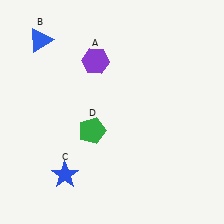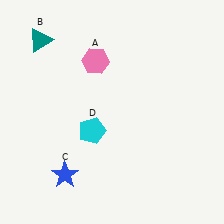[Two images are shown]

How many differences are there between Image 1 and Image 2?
There are 3 differences between the two images.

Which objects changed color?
A changed from purple to pink. B changed from blue to teal. D changed from green to cyan.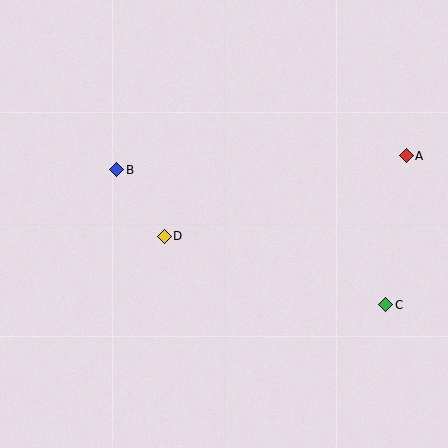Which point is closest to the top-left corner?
Point B is closest to the top-left corner.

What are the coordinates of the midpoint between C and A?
The midpoint between C and A is at (396, 230).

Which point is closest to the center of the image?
Point D at (164, 236) is closest to the center.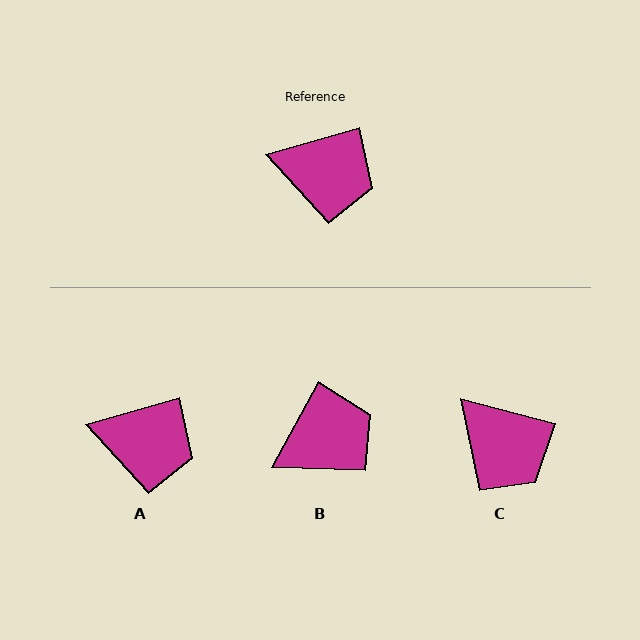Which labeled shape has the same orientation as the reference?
A.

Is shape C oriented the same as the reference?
No, it is off by about 31 degrees.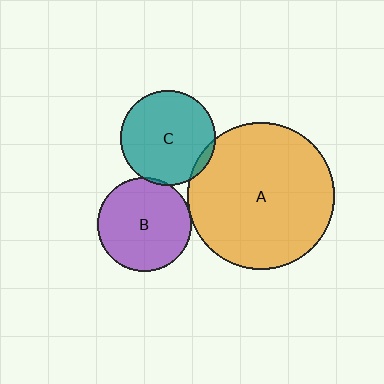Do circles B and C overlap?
Yes.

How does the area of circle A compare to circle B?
Approximately 2.4 times.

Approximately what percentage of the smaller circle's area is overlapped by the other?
Approximately 5%.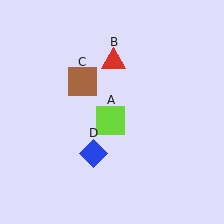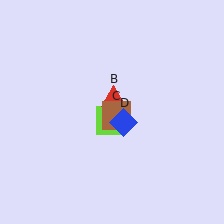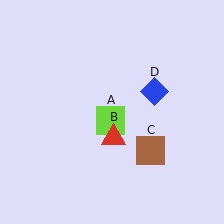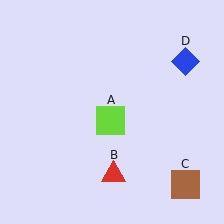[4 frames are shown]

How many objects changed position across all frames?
3 objects changed position: red triangle (object B), brown square (object C), blue diamond (object D).